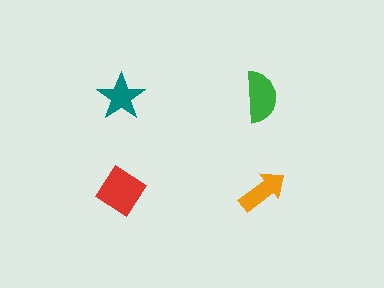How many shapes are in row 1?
2 shapes.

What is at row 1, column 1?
A teal star.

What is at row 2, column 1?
A red diamond.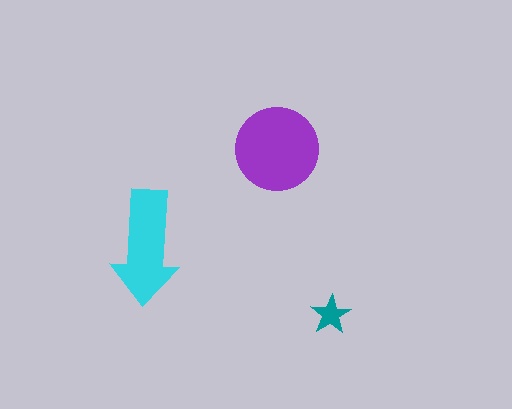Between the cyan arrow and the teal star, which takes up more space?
The cyan arrow.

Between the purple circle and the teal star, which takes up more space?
The purple circle.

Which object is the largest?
The purple circle.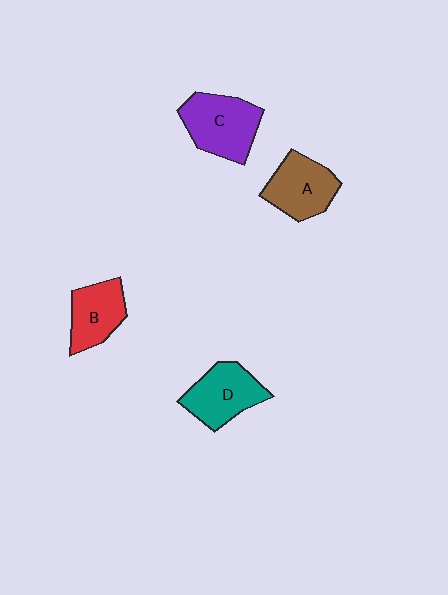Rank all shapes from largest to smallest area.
From largest to smallest: C (purple), D (teal), A (brown), B (red).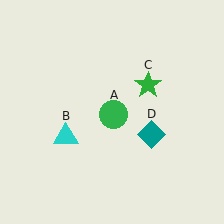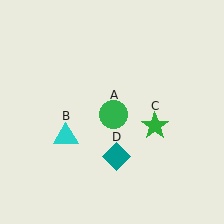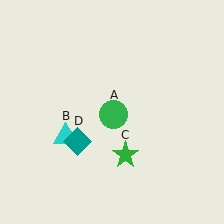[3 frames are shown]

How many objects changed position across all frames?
2 objects changed position: green star (object C), teal diamond (object D).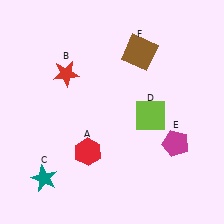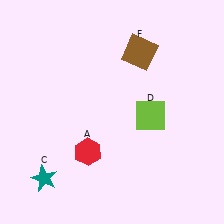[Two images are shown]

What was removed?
The red star (B), the magenta pentagon (E) were removed in Image 2.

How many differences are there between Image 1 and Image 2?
There are 2 differences between the two images.